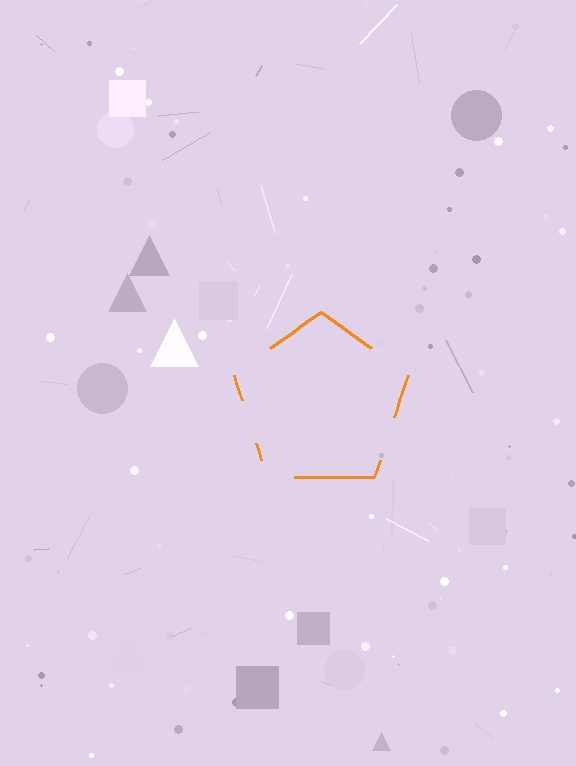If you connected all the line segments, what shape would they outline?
They would outline a pentagon.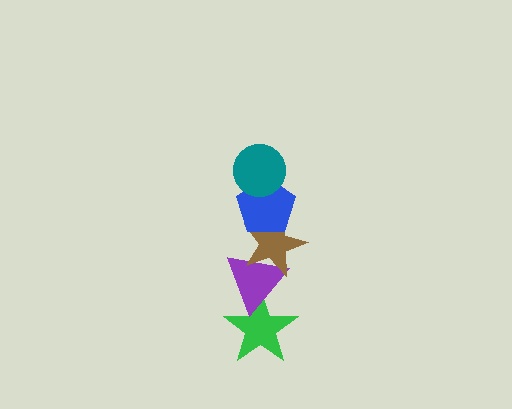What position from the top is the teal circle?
The teal circle is 1st from the top.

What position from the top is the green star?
The green star is 5th from the top.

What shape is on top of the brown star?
The blue pentagon is on top of the brown star.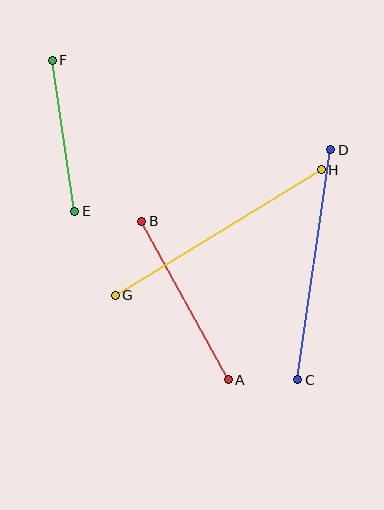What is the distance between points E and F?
The distance is approximately 152 pixels.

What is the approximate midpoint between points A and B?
The midpoint is at approximately (185, 301) pixels.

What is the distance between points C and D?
The distance is approximately 232 pixels.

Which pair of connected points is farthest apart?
Points G and H are farthest apart.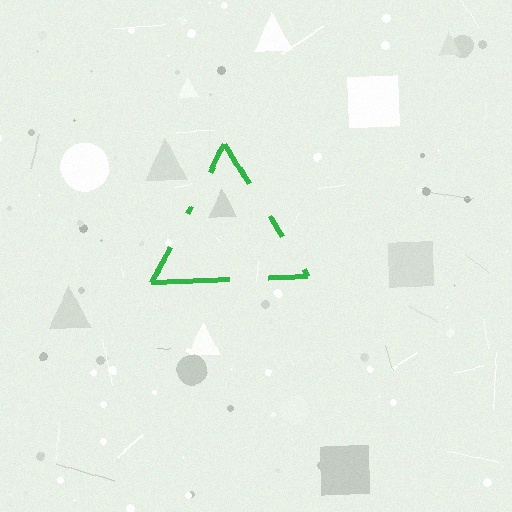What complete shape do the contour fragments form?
The contour fragments form a triangle.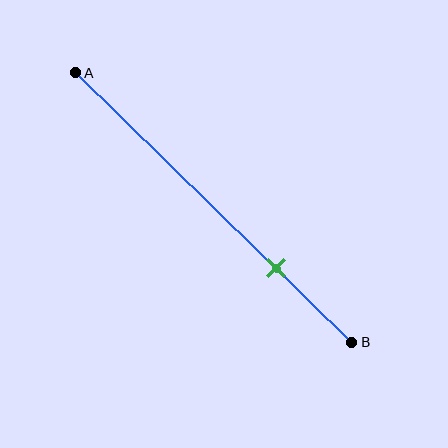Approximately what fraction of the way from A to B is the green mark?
The green mark is approximately 75% of the way from A to B.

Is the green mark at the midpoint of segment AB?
No, the mark is at about 75% from A, not at the 50% midpoint.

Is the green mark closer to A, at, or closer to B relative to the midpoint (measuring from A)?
The green mark is closer to point B than the midpoint of segment AB.